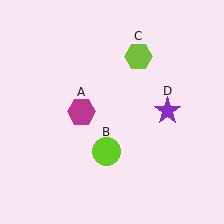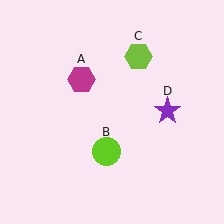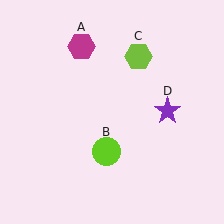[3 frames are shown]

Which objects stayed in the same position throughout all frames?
Lime circle (object B) and lime hexagon (object C) and purple star (object D) remained stationary.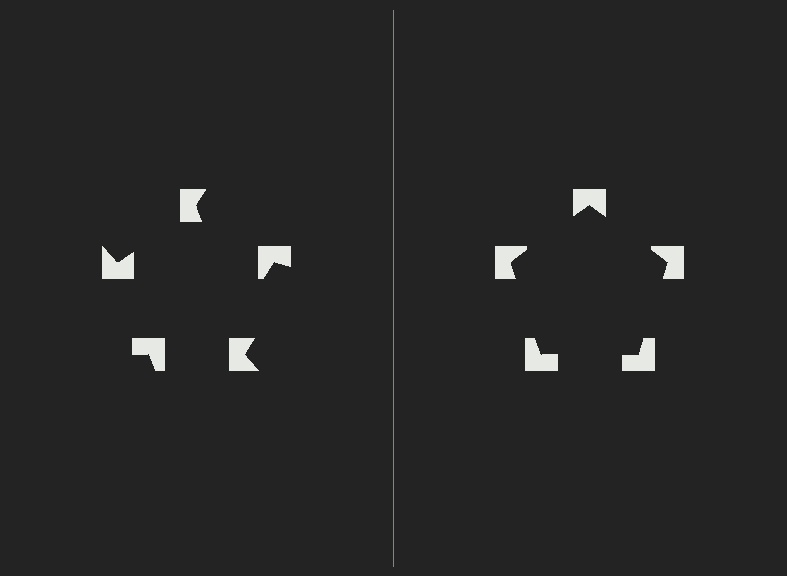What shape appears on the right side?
An illusory pentagon.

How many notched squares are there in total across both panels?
10 — 5 on each side.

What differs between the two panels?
The notched squares are positioned identically on both sides; only the wedge orientations differ. On the right they align to a pentagon; on the left they are misaligned.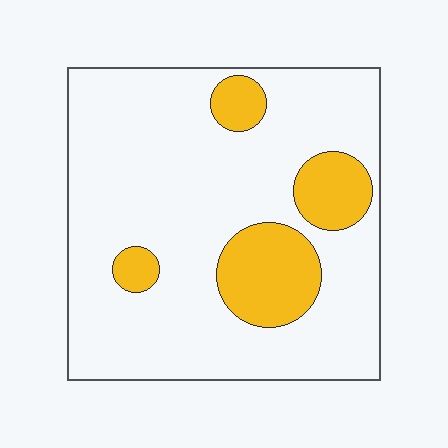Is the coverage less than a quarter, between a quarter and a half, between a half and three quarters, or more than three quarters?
Less than a quarter.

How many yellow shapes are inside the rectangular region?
4.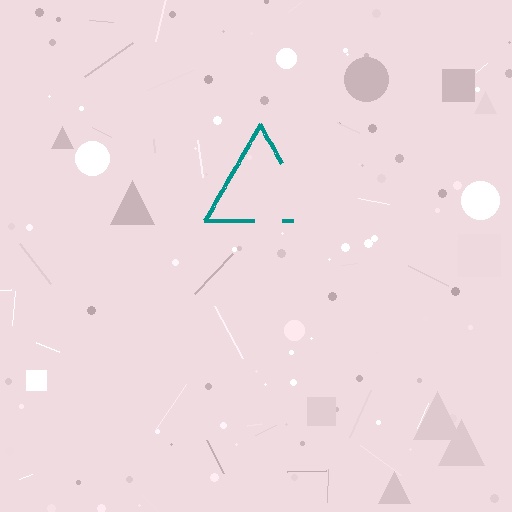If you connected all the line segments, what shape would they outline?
They would outline a triangle.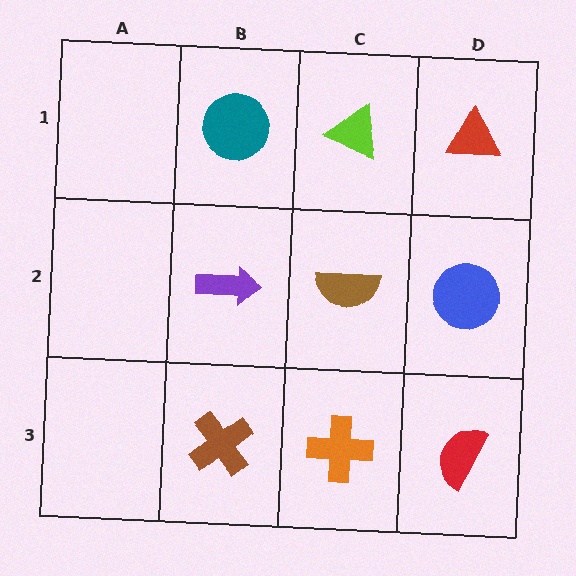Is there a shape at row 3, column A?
No, that cell is empty.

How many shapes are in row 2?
3 shapes.